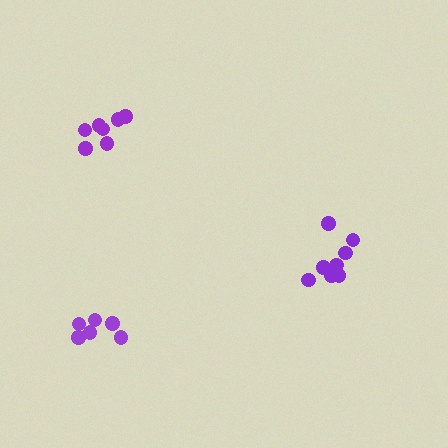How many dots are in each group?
Group 1: 6 dots, Group 2: 7 dots, Group 3: 8 dots (21 total).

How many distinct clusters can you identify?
There are 3 distinct clusters.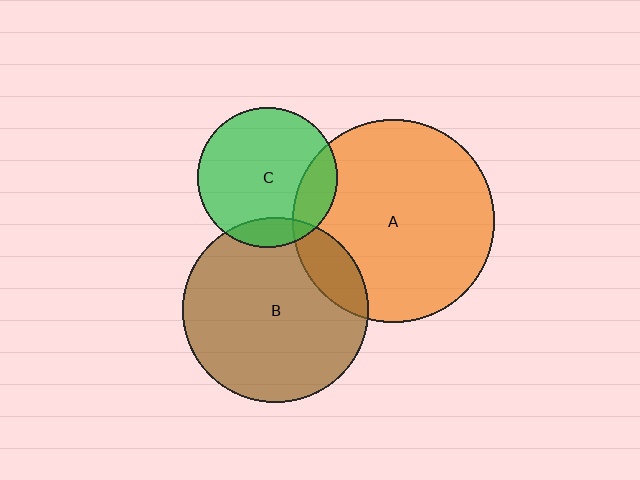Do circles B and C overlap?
Yes.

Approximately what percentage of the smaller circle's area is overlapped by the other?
Approximately 10%.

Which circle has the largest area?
Circle A (orange).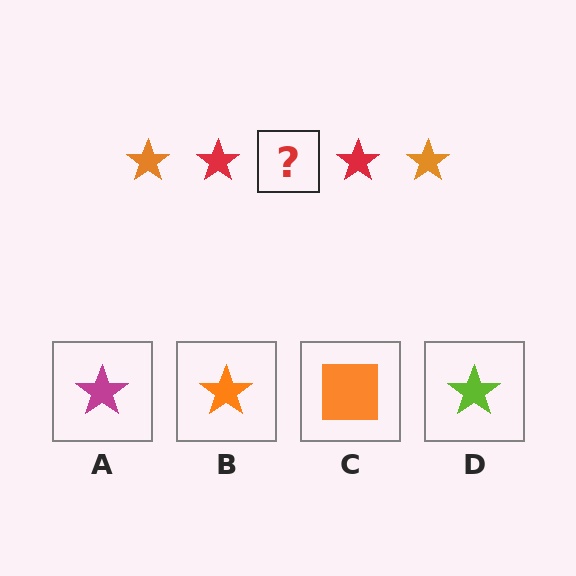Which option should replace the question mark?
Option B.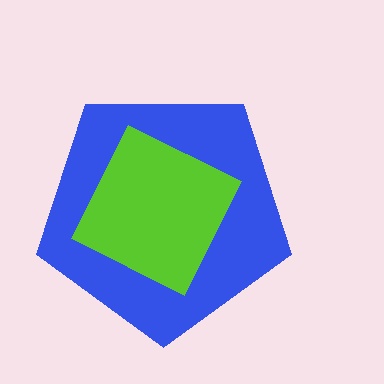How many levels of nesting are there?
2.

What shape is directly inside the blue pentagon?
The lime diamond.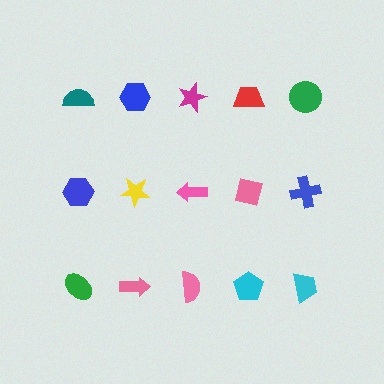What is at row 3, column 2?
A pink arrow.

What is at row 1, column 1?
A teal semicircle.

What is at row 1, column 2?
A blue hexagon.